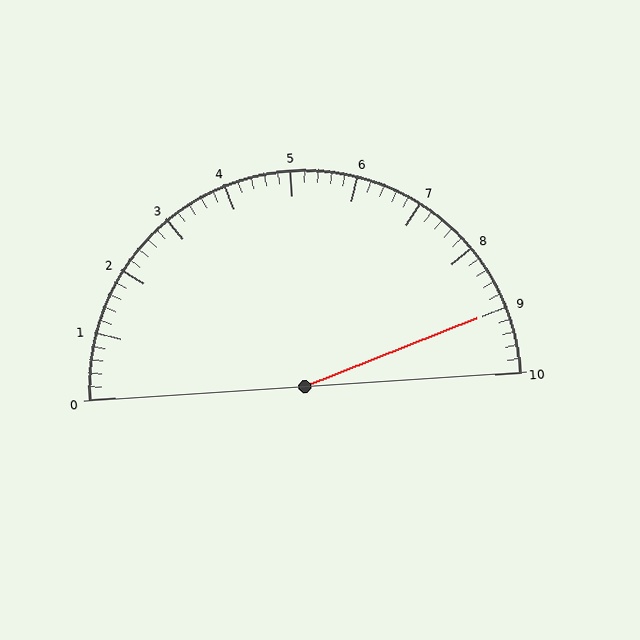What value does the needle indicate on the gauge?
The needle indicates approximately 9.0.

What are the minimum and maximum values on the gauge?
The gauge ranges from 0 to 10.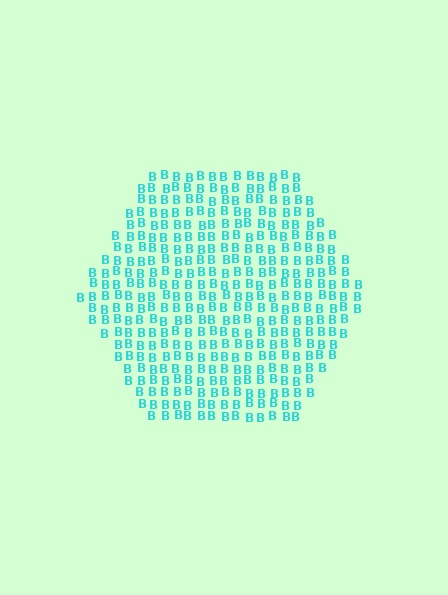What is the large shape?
The large shape is a hexagon.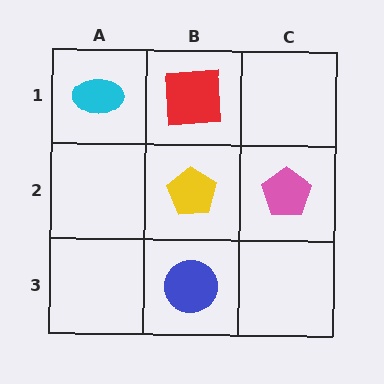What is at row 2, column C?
A pink pentagon.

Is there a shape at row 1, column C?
No, that cell is empty.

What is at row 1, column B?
A red square.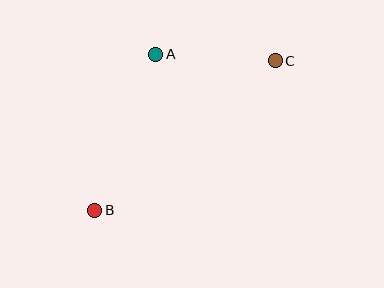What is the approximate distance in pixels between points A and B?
The distance between A and B is approximately 168 pixels.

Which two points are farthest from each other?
Points B and C are farthest from each other.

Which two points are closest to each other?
Points A and C are closest to each other.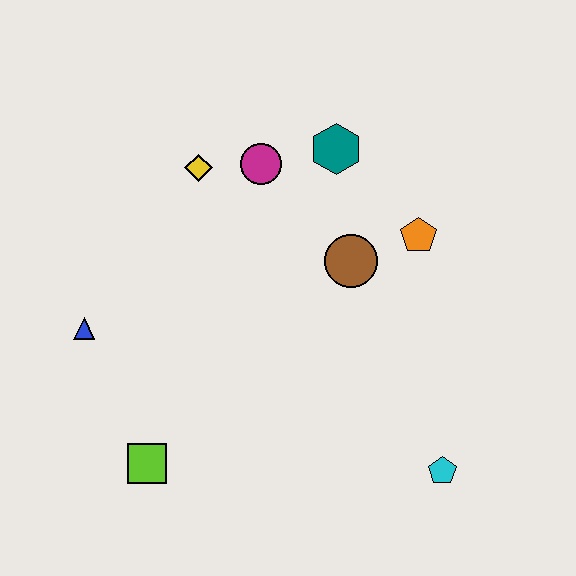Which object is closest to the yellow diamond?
The magenta circle is closest to the yellow diamond.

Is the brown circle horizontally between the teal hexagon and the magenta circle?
No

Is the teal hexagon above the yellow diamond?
Yes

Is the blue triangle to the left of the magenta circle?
Yes